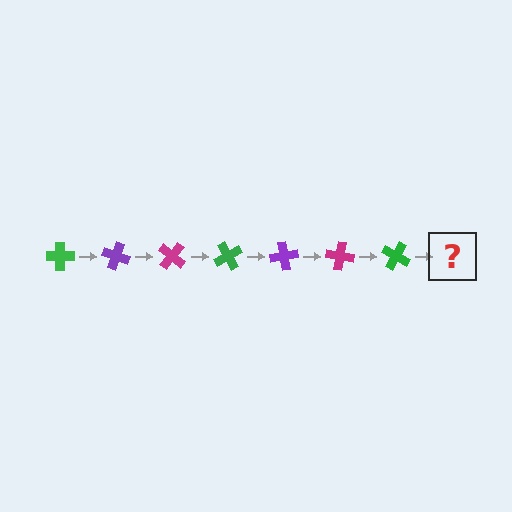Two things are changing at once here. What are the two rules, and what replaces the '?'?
The two rules are that it rotates 20 degrees each step and the color cycles through green, purple, and magenta. The '?' should be a purple cross, rotated 140 degrees from the start.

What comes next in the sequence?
The next element should be a purple cross, rotated 140 degrees from the start.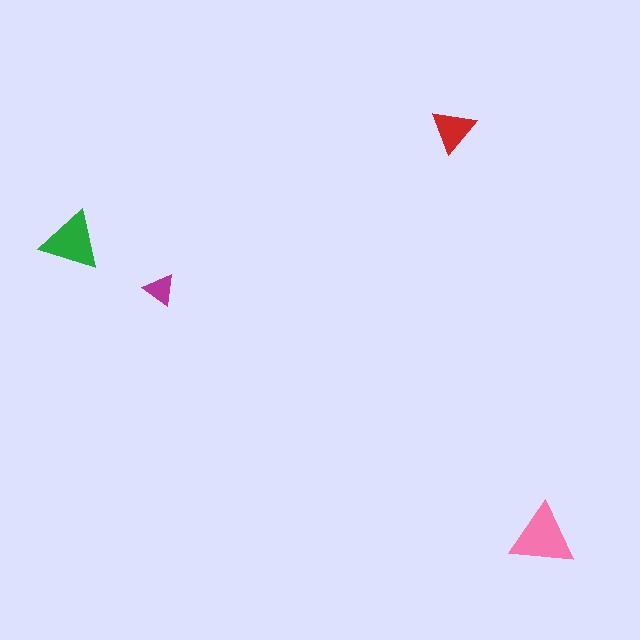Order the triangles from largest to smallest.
the pink one, the green one, the red one, the magenta one.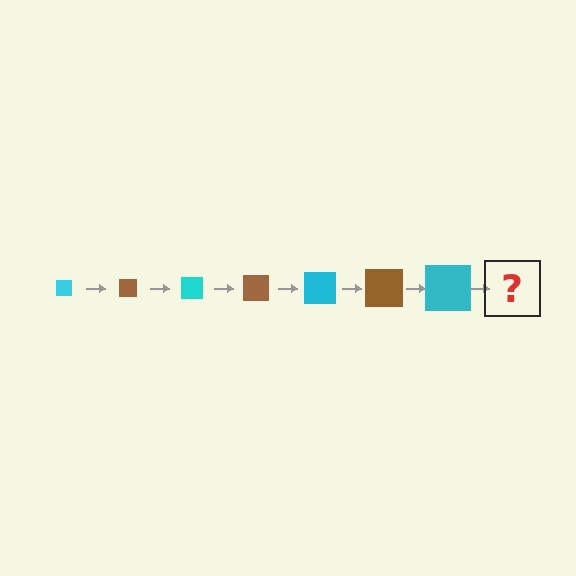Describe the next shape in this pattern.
It should be a brown square, larger than the previous one.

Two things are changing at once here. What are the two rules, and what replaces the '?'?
The two rules are that the square grows larger each step and the color cycles through cyan and brown. The '?' should be a brown square, larger than the previous one.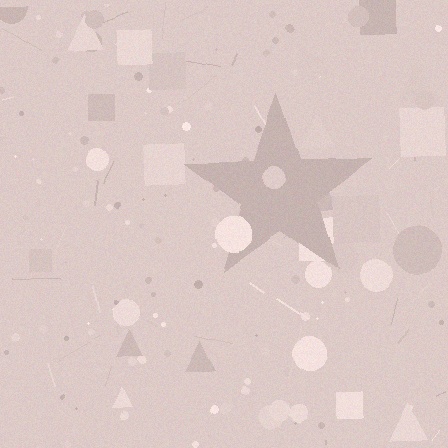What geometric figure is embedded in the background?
A star is embedded in the background.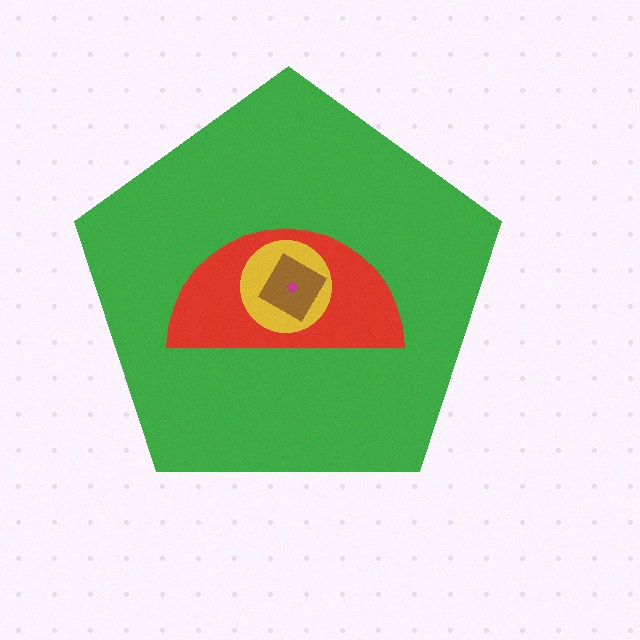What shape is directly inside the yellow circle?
The brown diamond.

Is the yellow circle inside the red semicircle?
Yes.